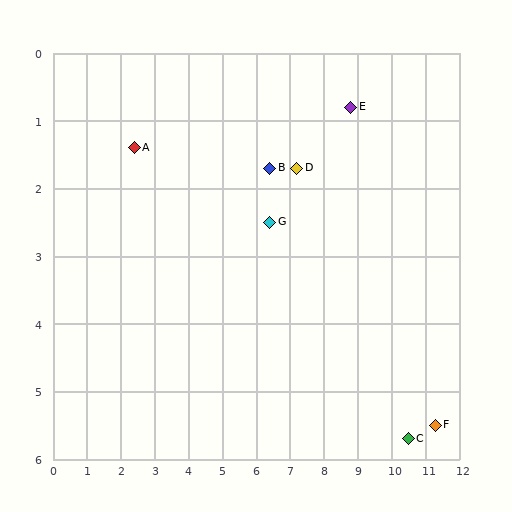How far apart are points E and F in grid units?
Points E and F are about 5.3 grid units apart.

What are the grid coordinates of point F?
Point F is at approximately (11.3, 5.5).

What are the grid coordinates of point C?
Point C is at approximately (10.5, 5.7).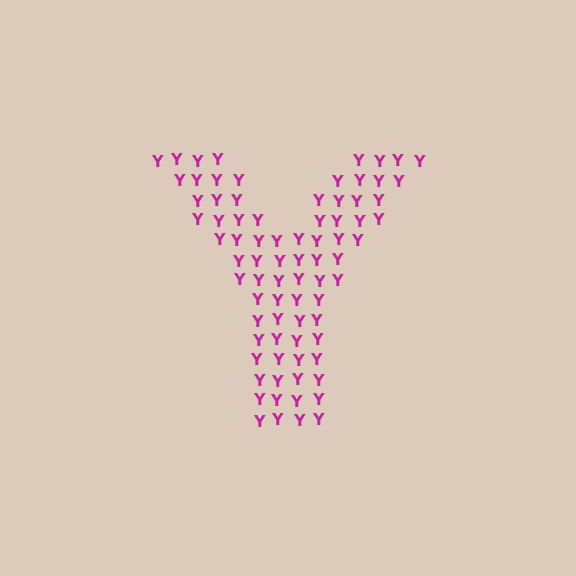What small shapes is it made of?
It is made of small letter Y's.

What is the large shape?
The large shape is the letter Y.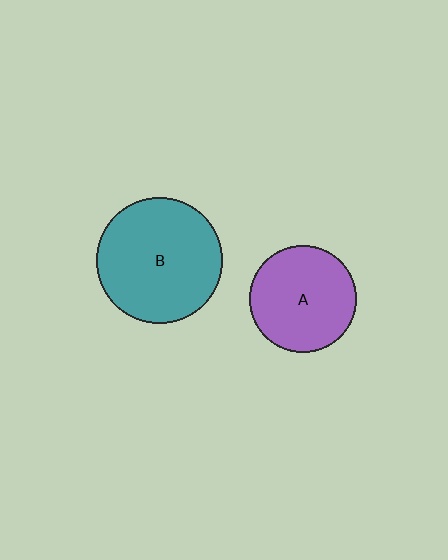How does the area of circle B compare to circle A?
Approximately 1.4 times.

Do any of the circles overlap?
No, none of the circles overlap.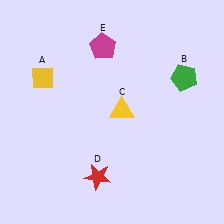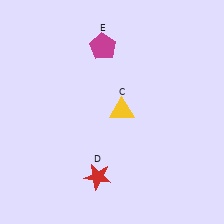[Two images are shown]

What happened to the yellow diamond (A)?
The yellow diamond (A) was removed in Image 2. It was in the top-left area of Image 1.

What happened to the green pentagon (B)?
The green pentagon (B) was removed in Image 2. It was in the top-right area of Image 1.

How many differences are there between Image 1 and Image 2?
There are 2 differences between the two images.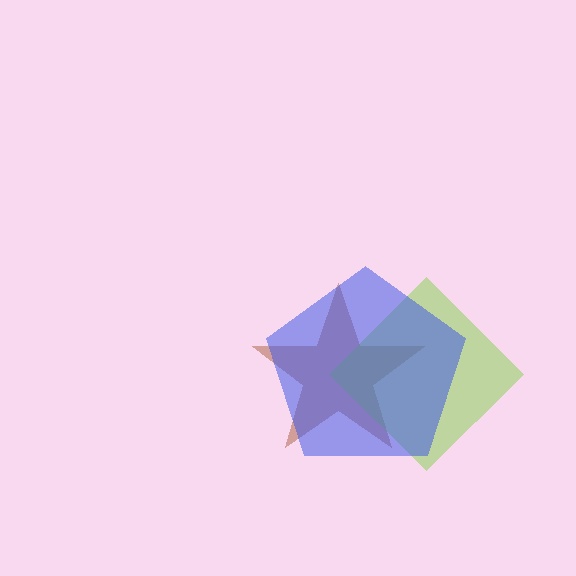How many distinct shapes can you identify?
There are 3 distinct shapes: a brown star, a lime diamond, a blue pentagon.